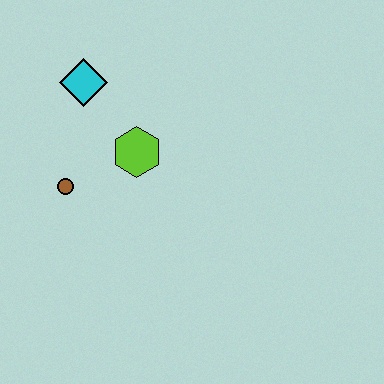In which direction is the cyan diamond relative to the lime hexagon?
The cyan diamond is above the lime hexagon.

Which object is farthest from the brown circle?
The cyan diamond is farthest from the brown circle.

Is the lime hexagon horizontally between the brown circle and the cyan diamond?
No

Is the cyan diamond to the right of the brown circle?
Yes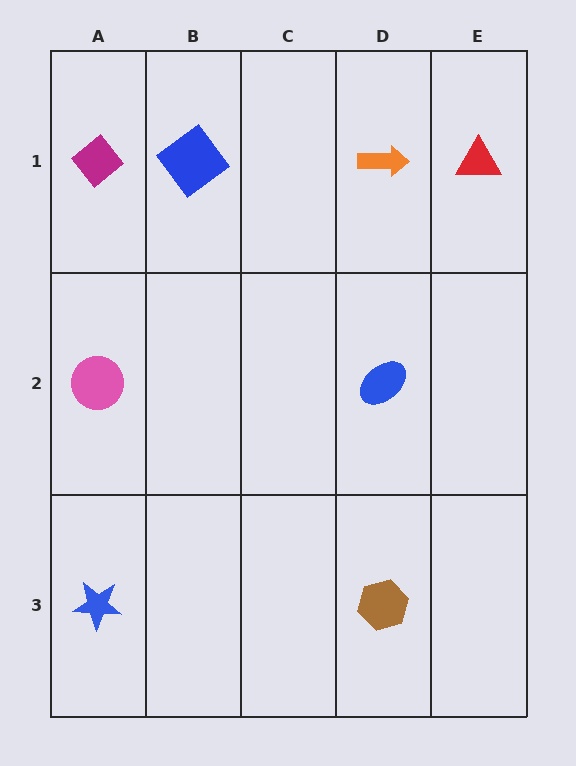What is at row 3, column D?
A brown hexagon.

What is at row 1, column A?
A magenta diamond.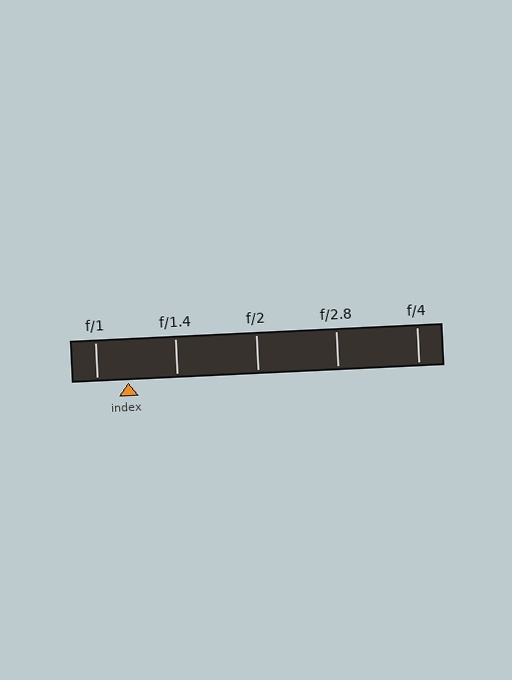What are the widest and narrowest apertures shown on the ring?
The widest aperture shown is f/1 and the narrowest is f/4.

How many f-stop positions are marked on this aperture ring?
There are 5 f-stop positions marked.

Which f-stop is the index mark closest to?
The index mark is closest to f/1.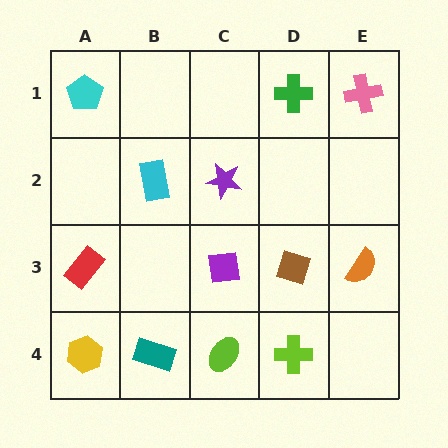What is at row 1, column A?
A cyan pentagon.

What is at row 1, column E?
A pink cross.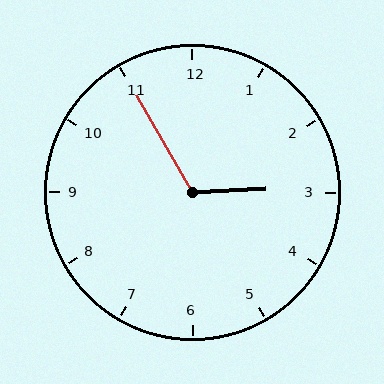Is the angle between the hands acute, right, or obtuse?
It is obtuse.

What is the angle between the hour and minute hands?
Approximately 118 degrees.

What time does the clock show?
2:55.